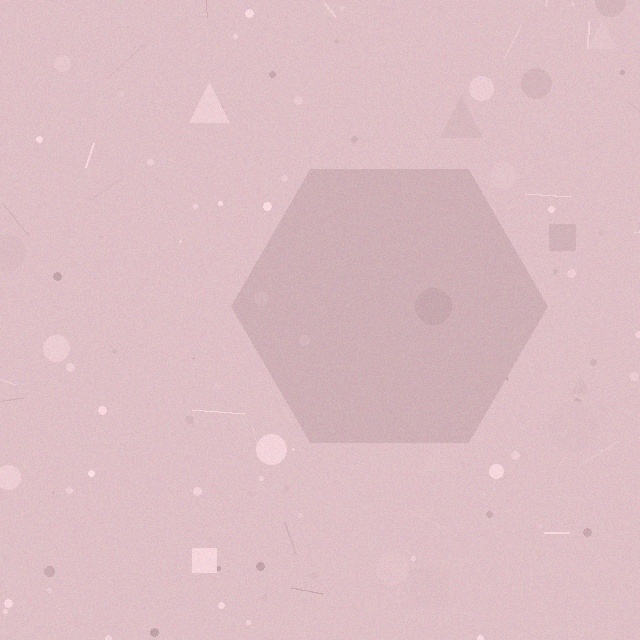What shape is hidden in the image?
A hexagon is hidden in the image.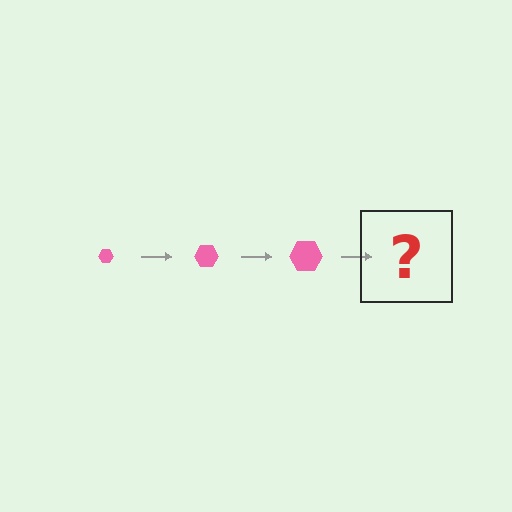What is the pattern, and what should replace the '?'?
The pattern is that the hexagon gets progressively larger each step. The '?' should be a pink hexagon, larger than the previous one.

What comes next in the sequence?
The next element should be a pink hexagon, larger than the previous one.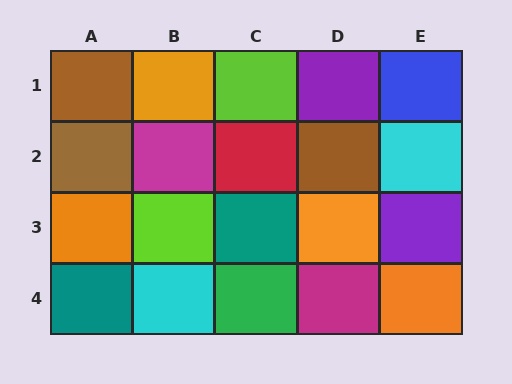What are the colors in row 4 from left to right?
Teal, cyan, green, magenta, orange.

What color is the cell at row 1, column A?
Brown.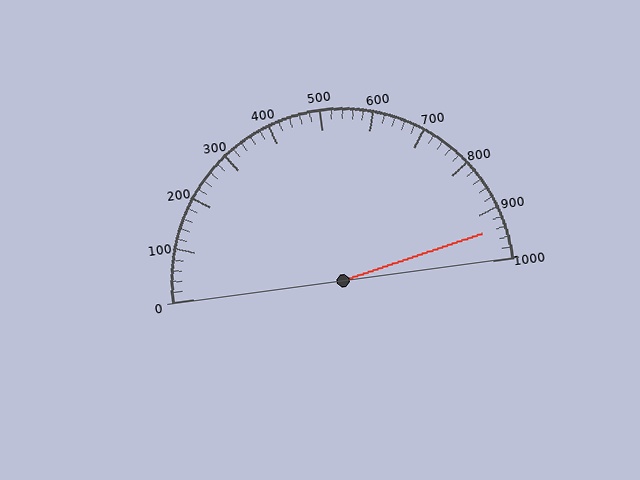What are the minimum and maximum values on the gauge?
The gauge ranges from 0 to 1000.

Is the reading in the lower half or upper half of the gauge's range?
The reading is in the upper half of the range (0 to 1000).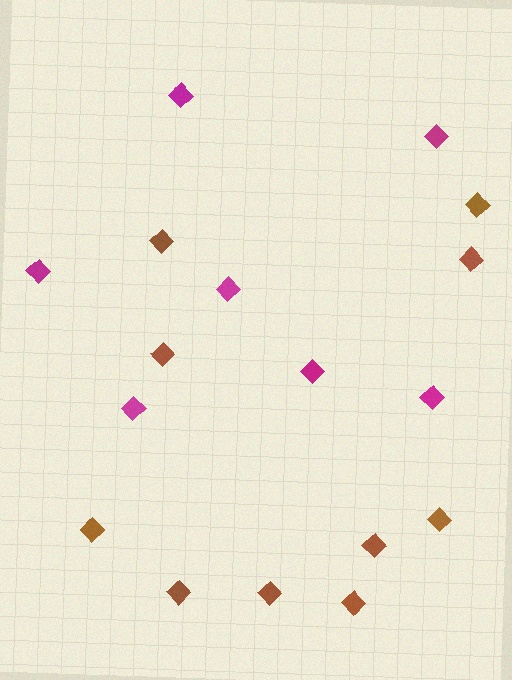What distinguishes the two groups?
There are 2 groups: one group of brown diamonds (10) and one group of magenta diamonds (7).